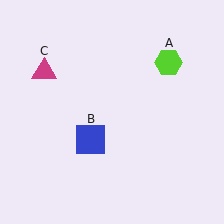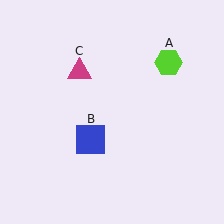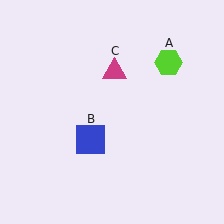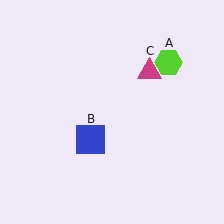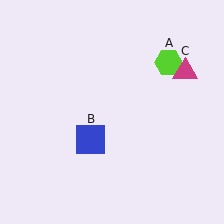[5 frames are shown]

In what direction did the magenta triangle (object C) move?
The magenta triangle (object C) moved right.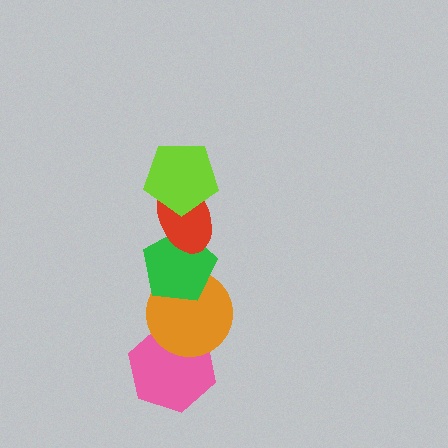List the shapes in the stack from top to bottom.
From top to bottom: the lime pentagon, the red ellipse, the green pentagon, the orange circle, the pink hexagon.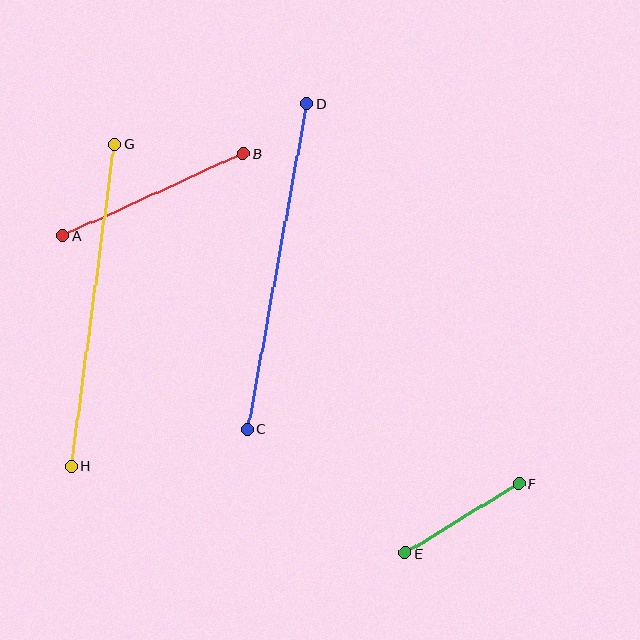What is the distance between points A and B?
The distance is approximately 198 pixels.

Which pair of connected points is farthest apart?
Points C and D are farthest apart.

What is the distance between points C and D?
The distance is approximately 331 pixels.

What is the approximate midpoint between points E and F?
The midpoint is at approximately (462, 518) pixels.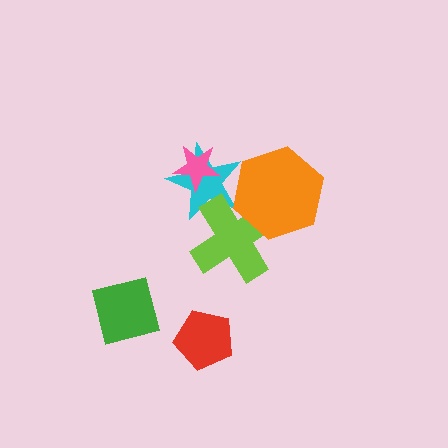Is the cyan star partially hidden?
Yes, it is partially covered by another shape.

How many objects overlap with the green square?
0 objects overlap with the green square.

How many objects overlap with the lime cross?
2 objects overlap with the lime cross.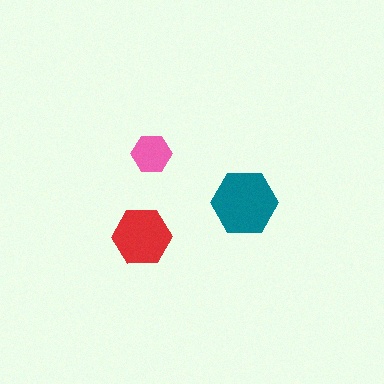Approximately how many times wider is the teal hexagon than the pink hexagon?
About 1.5 times wider.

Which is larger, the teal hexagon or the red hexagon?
The teal one.